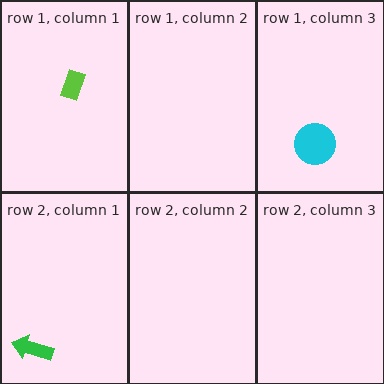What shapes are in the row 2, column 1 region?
The green arrow.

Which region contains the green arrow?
The row 2, column 1 region.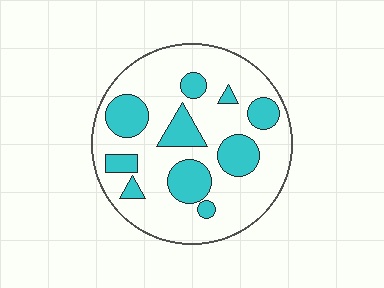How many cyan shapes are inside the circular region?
10.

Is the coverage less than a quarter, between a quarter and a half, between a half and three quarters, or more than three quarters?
Between a quarter and a half.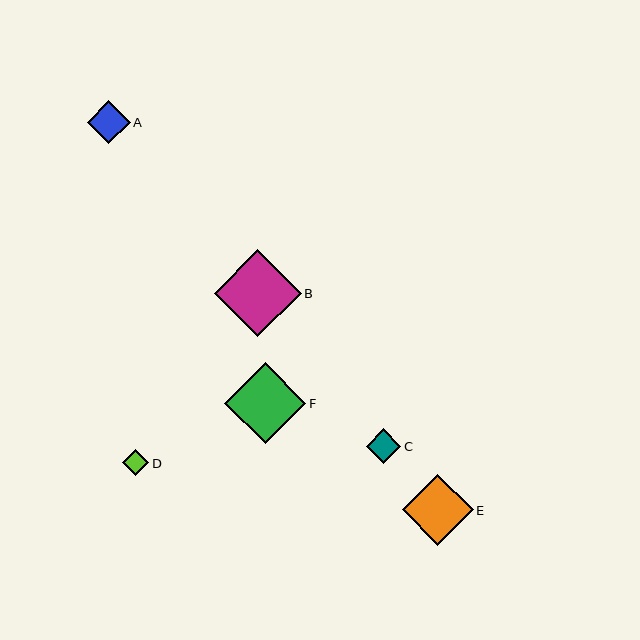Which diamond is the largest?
Diamond B is the largest with a size of approximately 87 pixels.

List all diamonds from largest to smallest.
From largest to smallest: B, F, E, A, C, D.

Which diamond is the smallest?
Diamond D is the smallest with a size of approximately 27 pixels.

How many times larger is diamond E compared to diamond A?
Diamond E is approximately 1.7 times the size of diamond A.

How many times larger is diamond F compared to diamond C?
Diamond F is approximately 2.3 times the size of diamond C.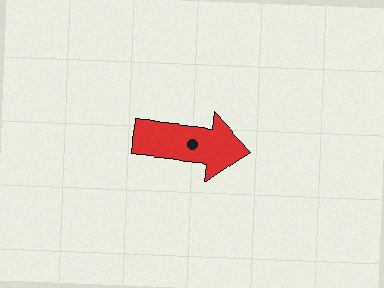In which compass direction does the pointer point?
East.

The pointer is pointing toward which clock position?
Roughly 3 o'clock.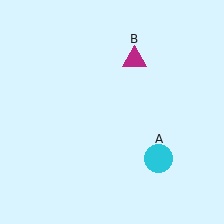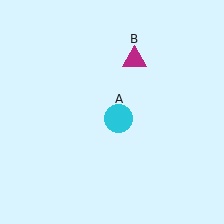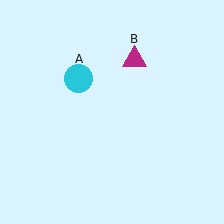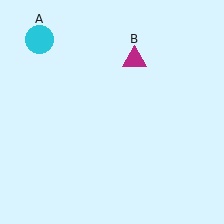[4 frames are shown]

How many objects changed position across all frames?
1 object changed position: cyan circle (object A).